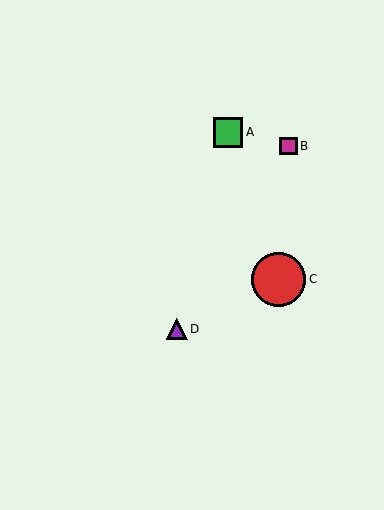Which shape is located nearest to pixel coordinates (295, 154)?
The magenta square (labeled B) at (289, 146) is nearest to that location.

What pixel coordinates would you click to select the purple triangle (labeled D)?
Click at (177, 329) to select the purple triangle D.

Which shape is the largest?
The red circle (labeled C) is the largest.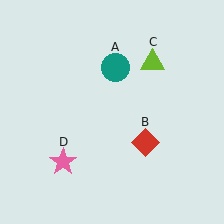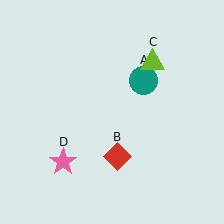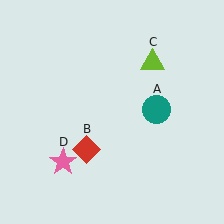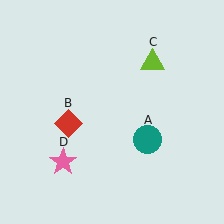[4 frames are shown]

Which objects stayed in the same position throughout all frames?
Lime triangle (object C) and pink star (object D) remained stationary.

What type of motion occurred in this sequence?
The teal circle (object A), red diamond (object B) rotated clockwise around the center of the scene.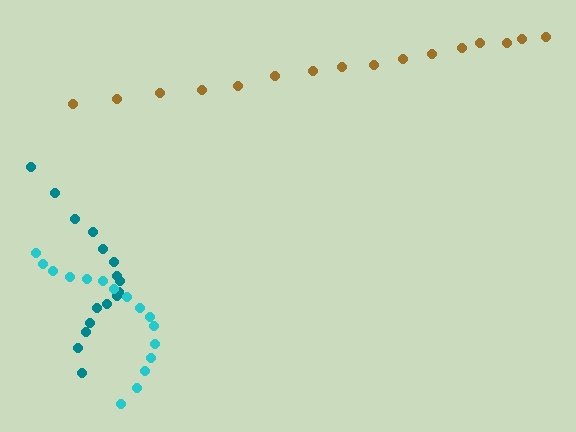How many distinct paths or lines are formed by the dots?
There are 3 distinct paths.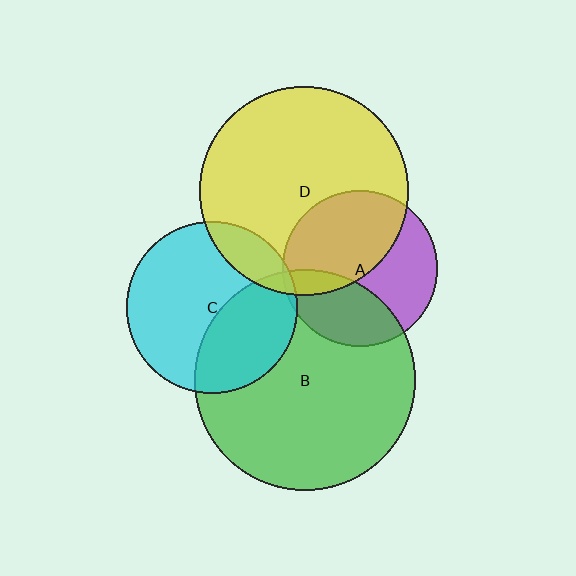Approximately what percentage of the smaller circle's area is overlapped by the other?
Approximately 50%.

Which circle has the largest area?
Circle B (green).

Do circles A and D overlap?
Yes.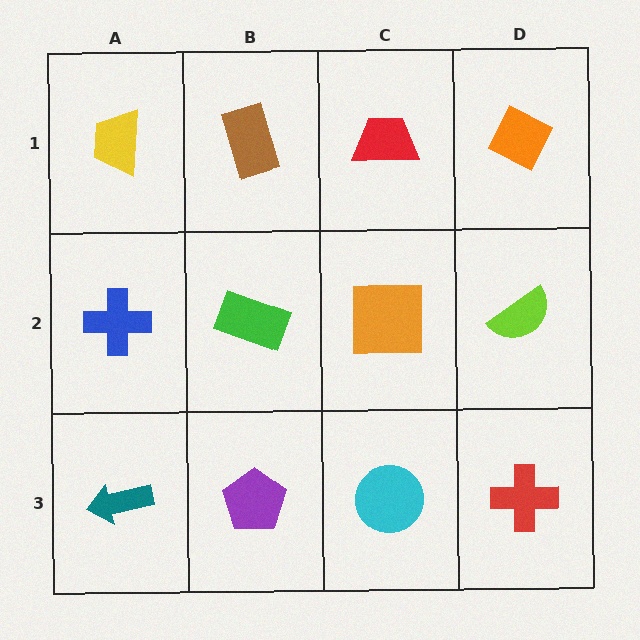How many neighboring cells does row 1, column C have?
3.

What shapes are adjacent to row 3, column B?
A green rectangle (row 2, column B), a teal arrow (row 3, column A), a cyan circle (row 3, column C).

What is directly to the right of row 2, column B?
An orange square.